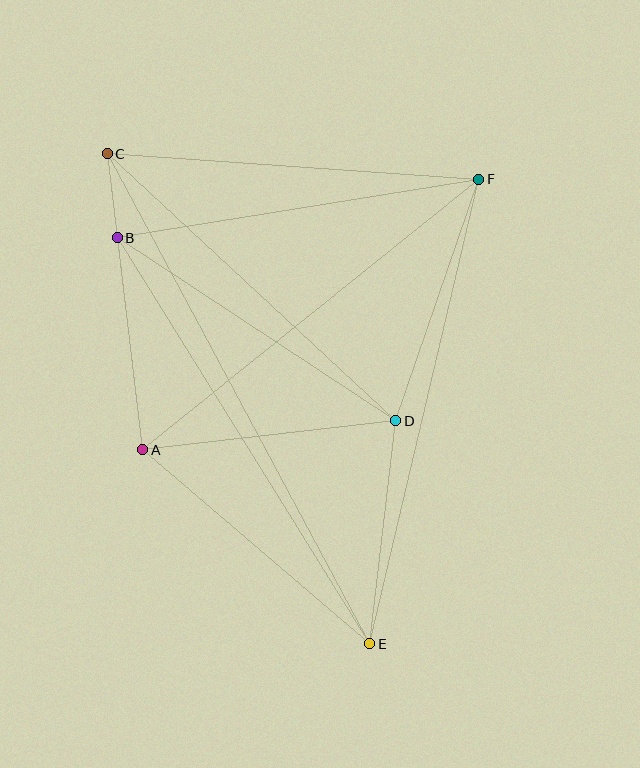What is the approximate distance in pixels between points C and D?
The distance between C and D is approximately 393 pixels.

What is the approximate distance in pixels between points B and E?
The distance between B and E is approximately 478 pixels.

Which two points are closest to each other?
Points B and C are closest to each other.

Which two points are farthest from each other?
Points C and E are farthest from each other.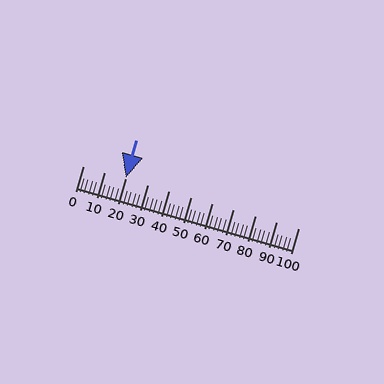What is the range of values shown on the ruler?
The ruler shows values from 0 to 100.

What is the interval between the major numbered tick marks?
The major tick marks are spaced 10 units apart.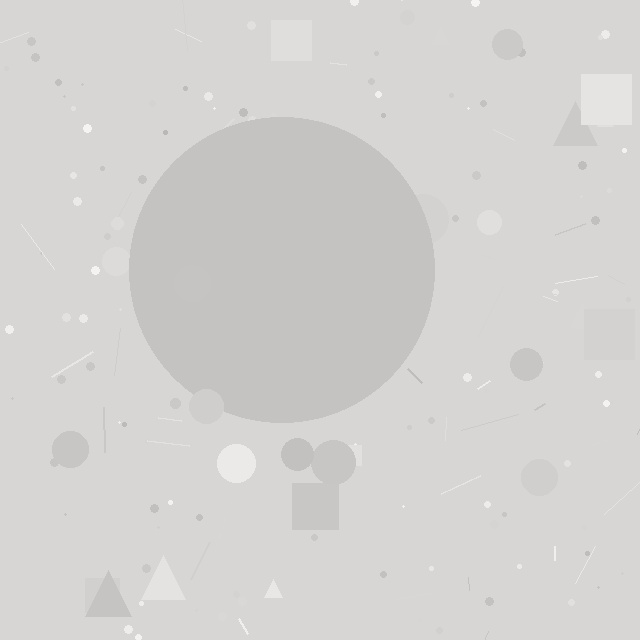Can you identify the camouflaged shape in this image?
The camouflaged shape is a circle.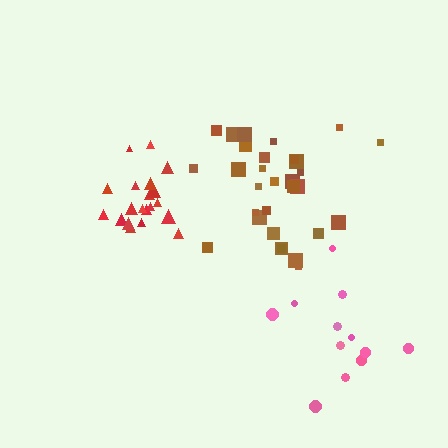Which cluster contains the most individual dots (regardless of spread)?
Brown (30).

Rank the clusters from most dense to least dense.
red, brown, pink.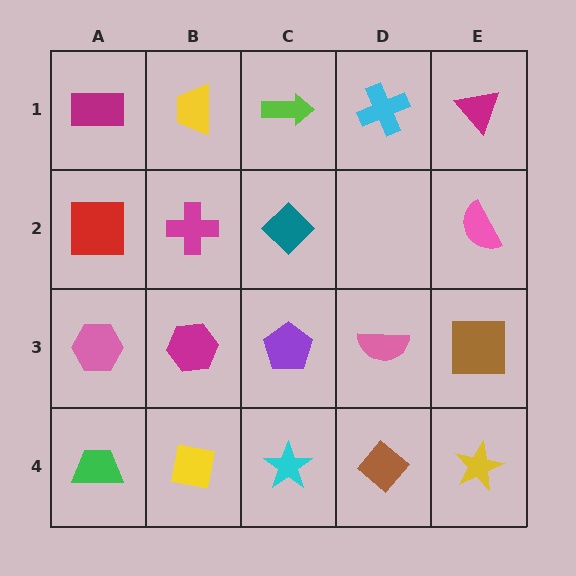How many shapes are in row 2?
4 shapes.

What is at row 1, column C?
A lime arrow.